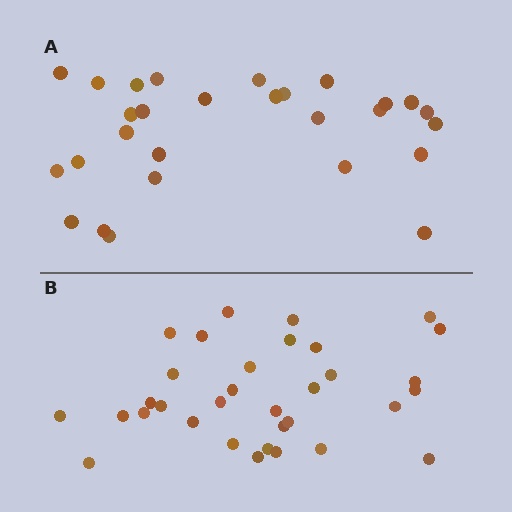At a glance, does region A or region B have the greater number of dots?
Region B (the bottom region) has more dots.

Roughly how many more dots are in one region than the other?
Region B has about 5 more dots than region A.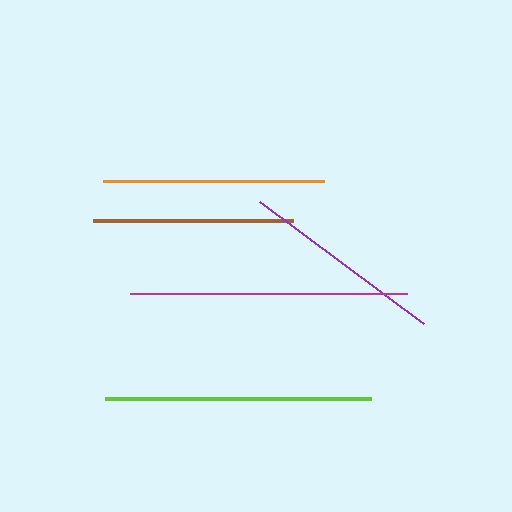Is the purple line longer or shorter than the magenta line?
The magenta line is longer than the purple line.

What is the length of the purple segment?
The purple segment is approximately 204 pixels long.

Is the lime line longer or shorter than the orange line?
The lime line is longer than the orange line.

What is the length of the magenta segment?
The magenta segment is approximately 277 pixels long.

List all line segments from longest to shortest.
From longest to shortest: magenta, lime, orange, purple, brown.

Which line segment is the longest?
The magenta line is the longest at approximately 277 pixels.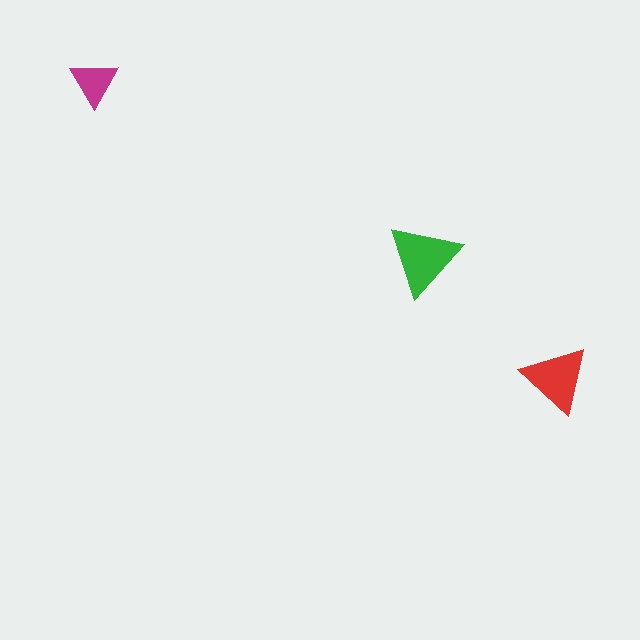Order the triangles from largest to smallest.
the green one, the red one, the magenta one.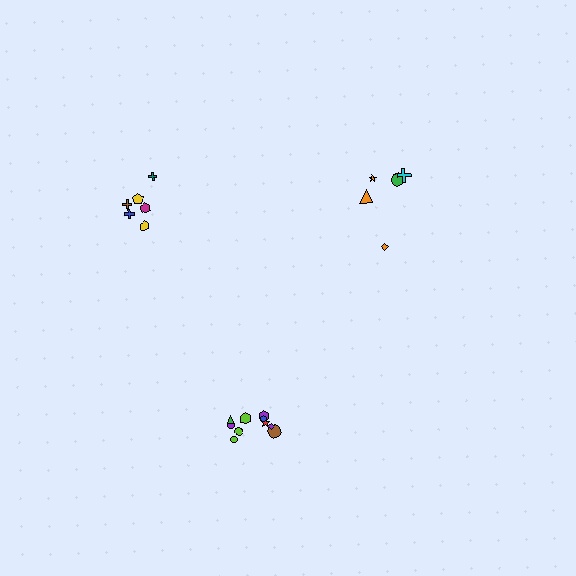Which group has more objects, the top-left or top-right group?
The top-left group.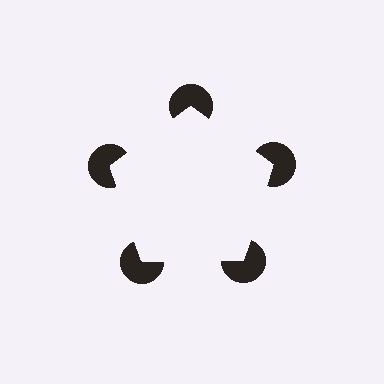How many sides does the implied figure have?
5 sides.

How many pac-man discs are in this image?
There are 5 — one at each vertex of the illusory pentagon.